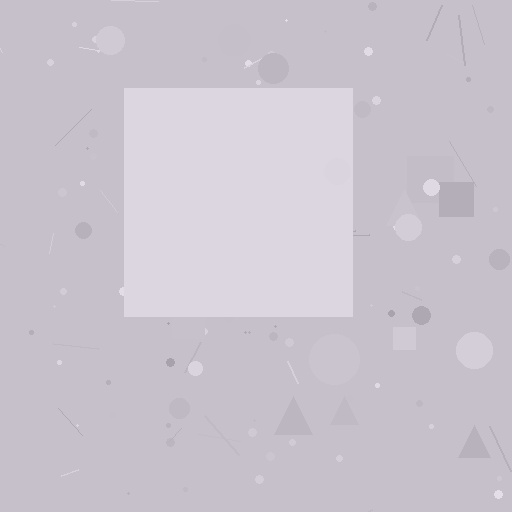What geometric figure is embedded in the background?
A square is embedded in the background.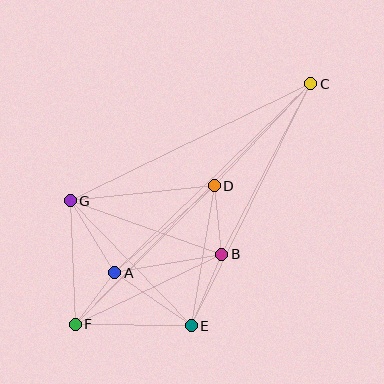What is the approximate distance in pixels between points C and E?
The distance between C and E is approximately 270 pixels.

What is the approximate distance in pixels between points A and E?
The distance between A and E is approximately 93 pixels.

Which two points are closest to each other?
Points A and F are closest to each other.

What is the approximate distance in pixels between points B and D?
The distance between B and D is approximately 69 pixels.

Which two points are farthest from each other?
Points C and F are farthest from each other.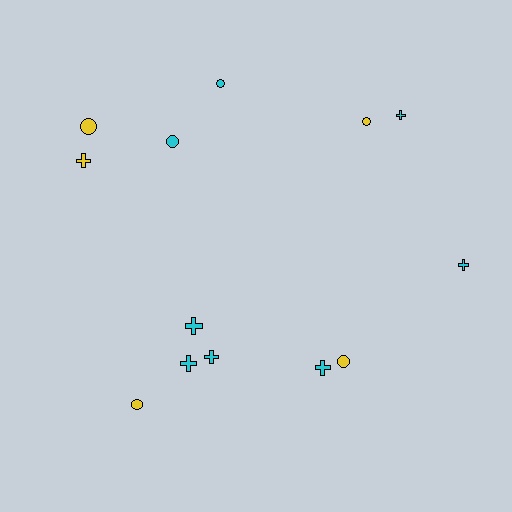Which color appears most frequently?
Cyan, with 8 objects.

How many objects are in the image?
There are 13 objects.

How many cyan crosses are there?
There are 6 cyan crosses.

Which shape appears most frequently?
Cross, with 7 objects.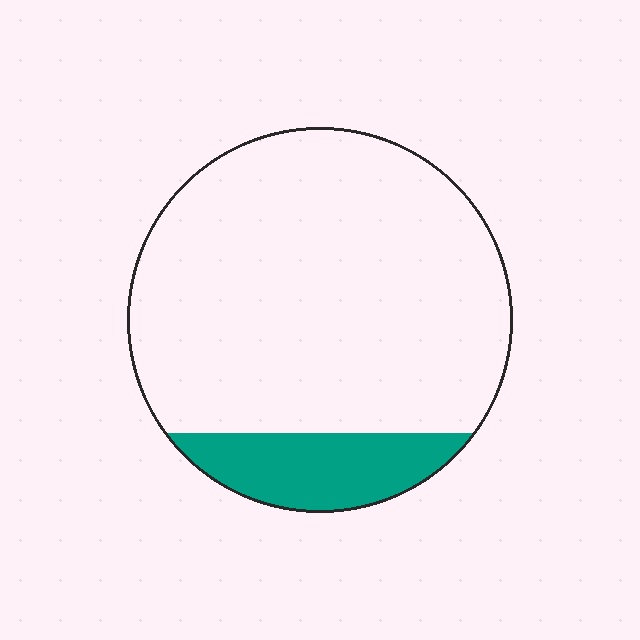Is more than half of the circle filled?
No.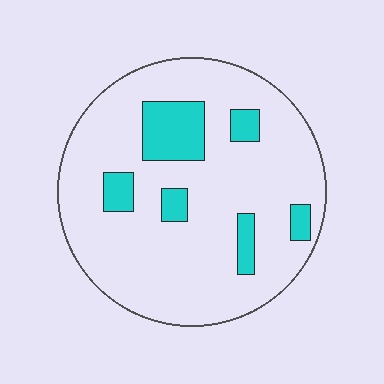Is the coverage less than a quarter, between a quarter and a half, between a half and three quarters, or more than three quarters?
Less than a quarter.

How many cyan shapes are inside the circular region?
6.